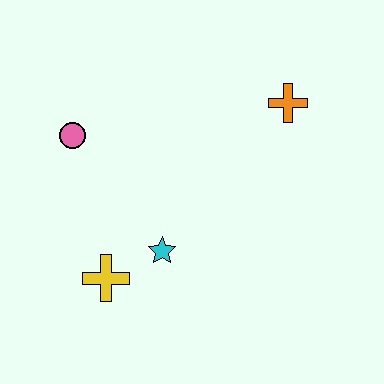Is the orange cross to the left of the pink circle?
No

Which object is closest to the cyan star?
The yellow cross is closest to the cyan star.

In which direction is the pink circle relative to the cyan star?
The pink circle is above the cyan star.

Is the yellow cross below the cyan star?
Yes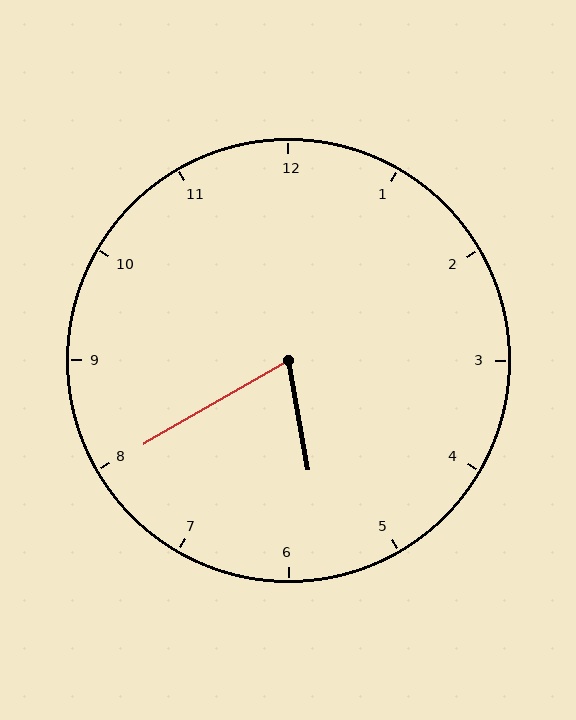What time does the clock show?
5:40.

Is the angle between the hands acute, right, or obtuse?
It is acute.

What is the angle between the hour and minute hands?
Approximately 70 degrees.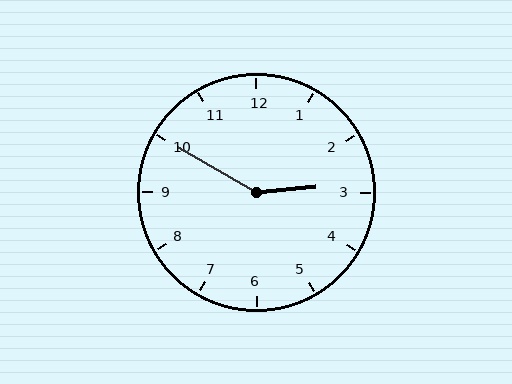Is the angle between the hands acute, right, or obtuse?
It is obtuse.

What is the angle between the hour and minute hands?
Approximately 145 degrees.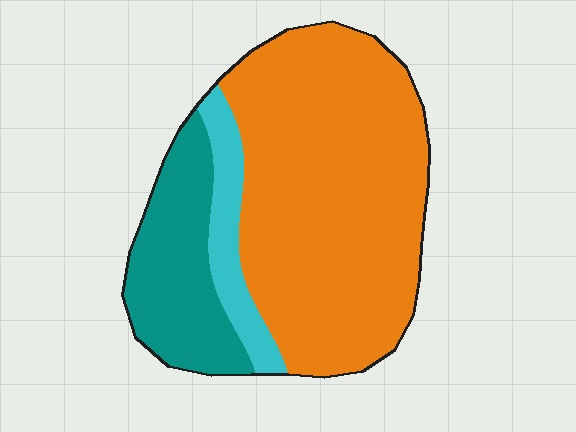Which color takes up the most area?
Orange, at roughly 70%.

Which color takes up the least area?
Cyan, at roughly 10%.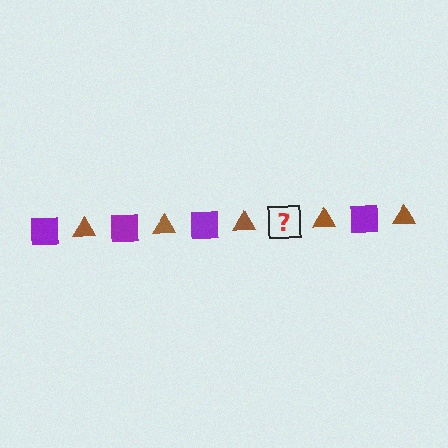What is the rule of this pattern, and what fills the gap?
The rule is that the pattern alternates between purple square and brown triangle. The gap should be filled with a purple square.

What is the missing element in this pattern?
The missing element is a purple square.